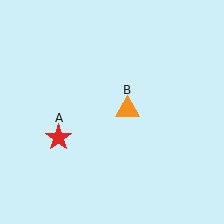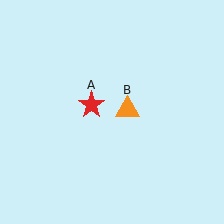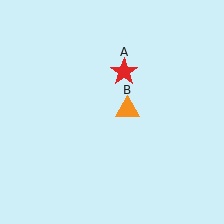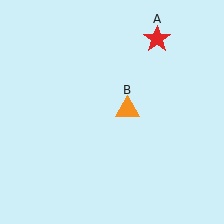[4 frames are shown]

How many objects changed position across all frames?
1 object changed position: red star (object A).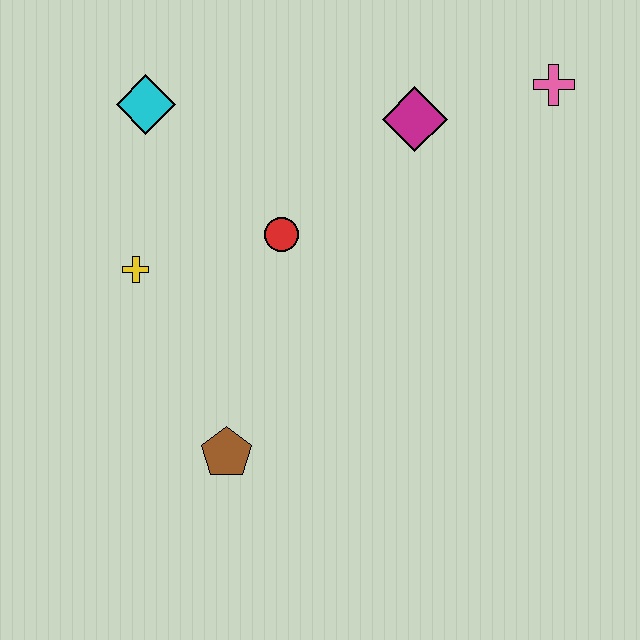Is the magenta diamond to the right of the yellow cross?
Yes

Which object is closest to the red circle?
The yellow cross is closest to the red circle.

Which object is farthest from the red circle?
The pink cross is farthest from the red circle.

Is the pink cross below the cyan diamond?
No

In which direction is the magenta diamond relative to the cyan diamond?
The magenta diamond is to the right of the cyan diamond.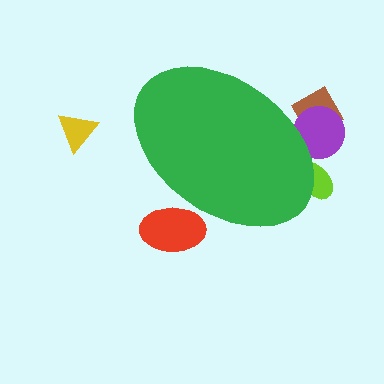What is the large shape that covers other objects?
A green ellipse.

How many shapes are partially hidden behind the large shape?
4 shapes are partially hidden.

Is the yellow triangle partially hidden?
No, the yellow triangle is fully visible.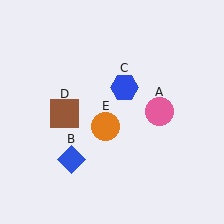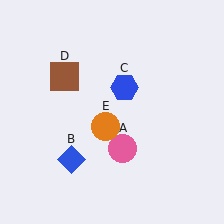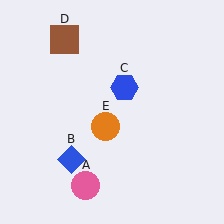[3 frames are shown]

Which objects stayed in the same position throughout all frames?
Blue diamond (object B) and blue hexagon (object C) and orange circle (object E) remained stationary.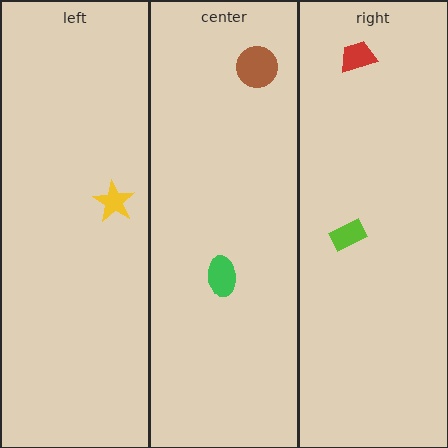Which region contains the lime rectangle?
The right region.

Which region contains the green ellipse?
The center region.